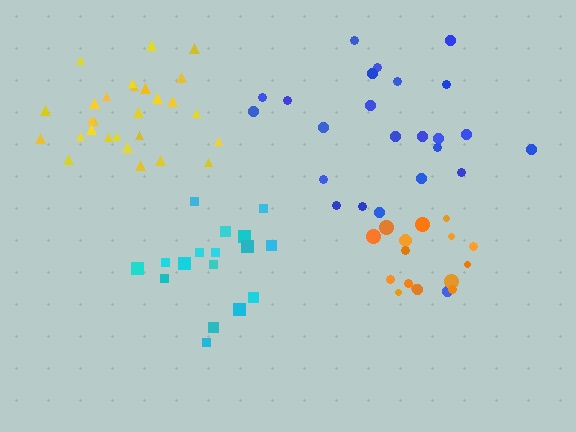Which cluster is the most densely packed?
Yellow.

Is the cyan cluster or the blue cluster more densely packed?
Cyan.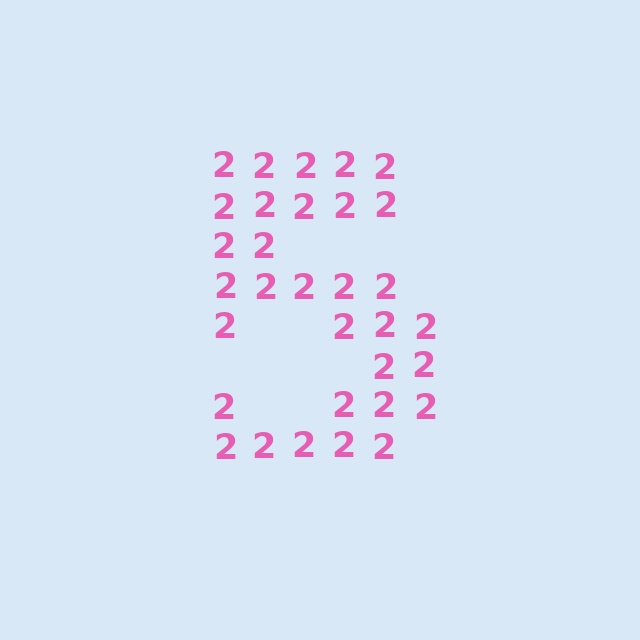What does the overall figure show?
The overall figure shows the digit 5.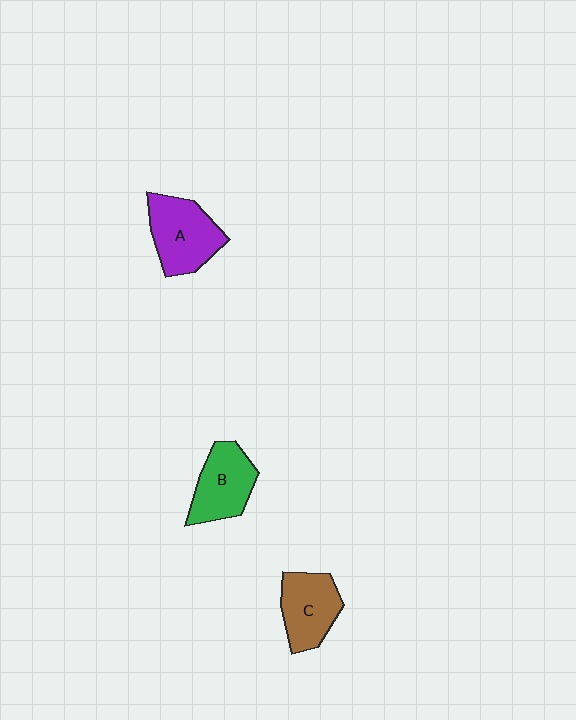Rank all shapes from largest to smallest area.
From largest to smallest: A (purple), B (green), C (brown).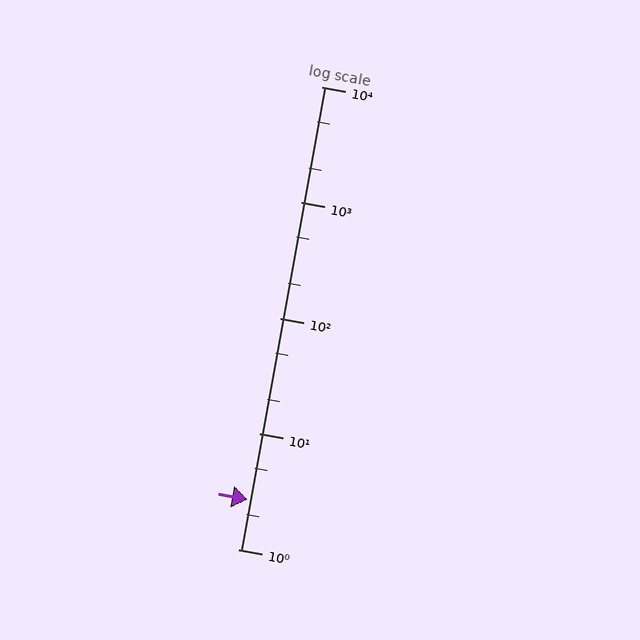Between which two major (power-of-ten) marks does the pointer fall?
The pointer is between 1 and 10.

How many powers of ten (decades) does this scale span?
The scale spans 4 decades, from 1 to 10000.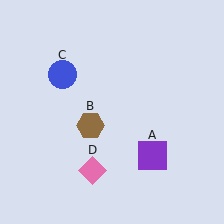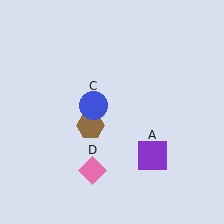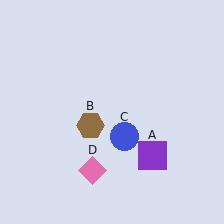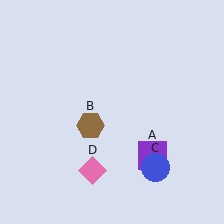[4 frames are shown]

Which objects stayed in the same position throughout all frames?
Purple square (object A) and brown hexagon (object B) and pink diamond (object D) remained stationary.